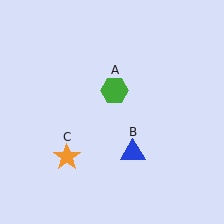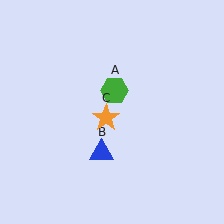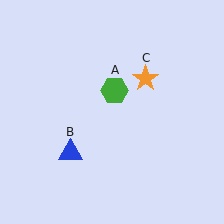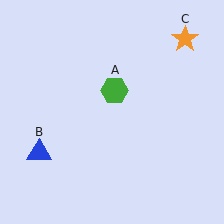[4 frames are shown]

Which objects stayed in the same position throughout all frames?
Green hexagon (object A) remained stationary.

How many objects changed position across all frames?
2 objects changed position: blue triangle (object B), orange star (object C).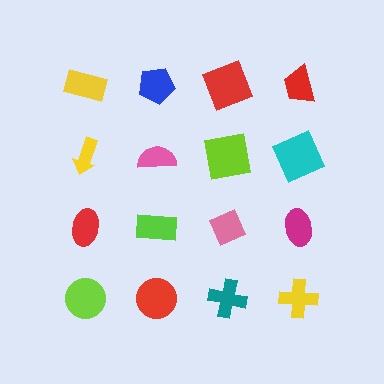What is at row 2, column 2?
A pink semicircle.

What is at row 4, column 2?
A red circle.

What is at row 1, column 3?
A red square.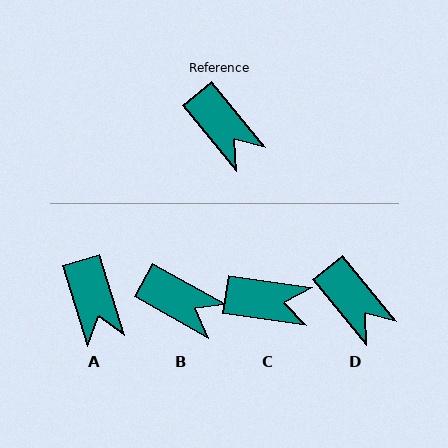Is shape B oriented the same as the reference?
No, it is off by about 21 degrees.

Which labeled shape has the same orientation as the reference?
D.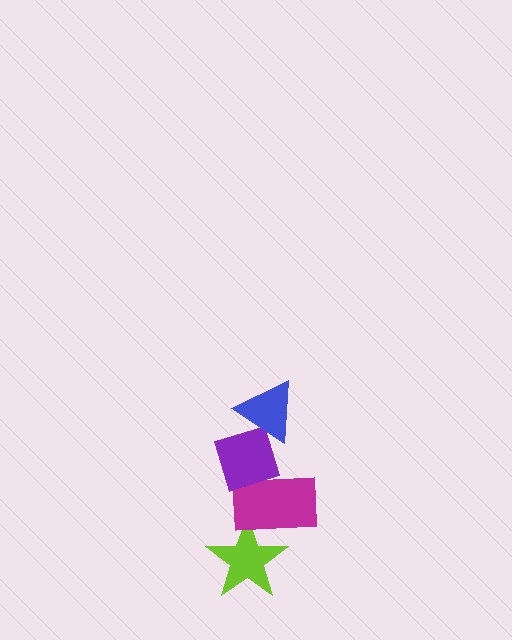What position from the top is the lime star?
The lime star is 4th from the top.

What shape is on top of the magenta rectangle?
The purple diamond is on top of the magenta rectangle.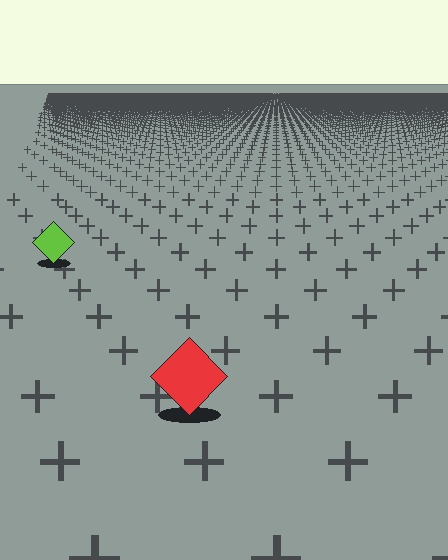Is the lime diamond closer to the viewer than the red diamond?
No. The red diamond is closer — you can tell from the texture gradient: the ground texture is coarser near it.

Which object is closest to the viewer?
The red diamond is closest. The texture marks near it are larger and more spread out.